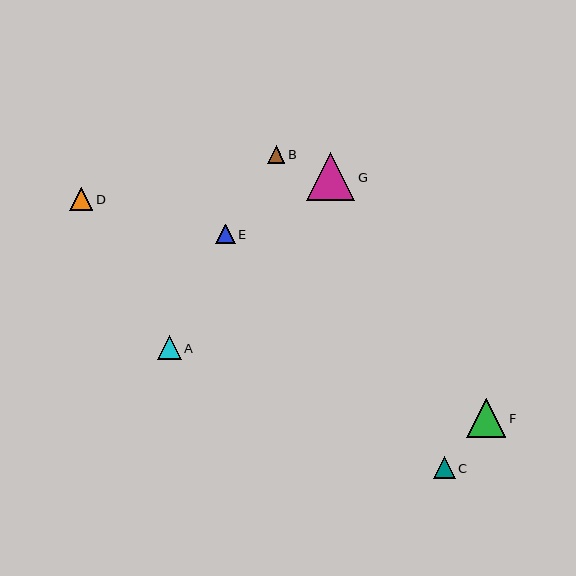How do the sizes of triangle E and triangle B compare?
Triangle E and triangle B are approximately the same size.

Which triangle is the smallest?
Triangle B is the smallest with a size of approximately 17 pixels.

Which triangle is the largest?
Triangle G is the largest with a size of approximately 48 pixels.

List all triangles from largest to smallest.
From largest to smallest: G, F, A, D, C, E, B.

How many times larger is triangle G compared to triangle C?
Triangle G is approximately 2.2 times the size of triangle C.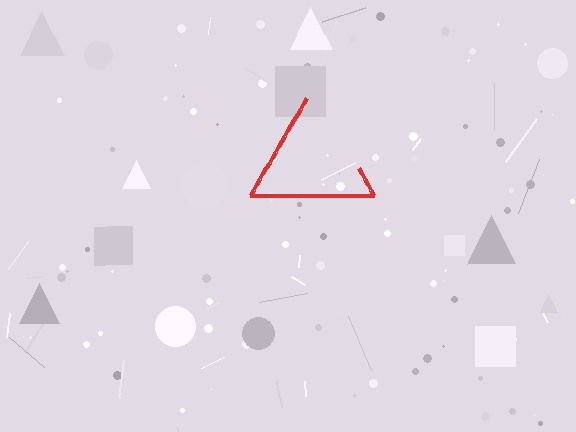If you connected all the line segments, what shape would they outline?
They would outline a triangle.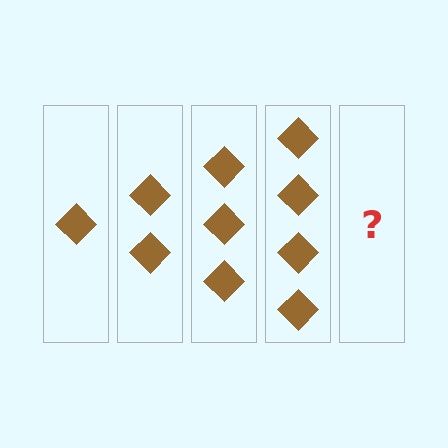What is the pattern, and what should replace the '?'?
The pattern is that each step adds one more diamond. The '?' should be 5 diamonds.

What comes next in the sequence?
The next element should be 5 diamonds.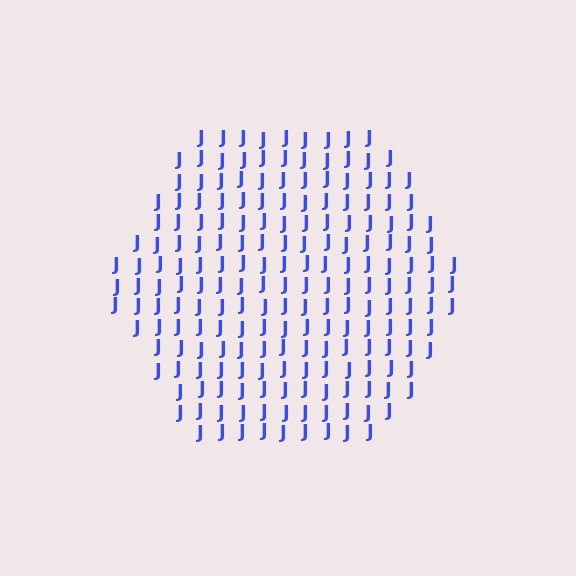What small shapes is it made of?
It is made of small letter J's.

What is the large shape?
The large shape is a hexagon.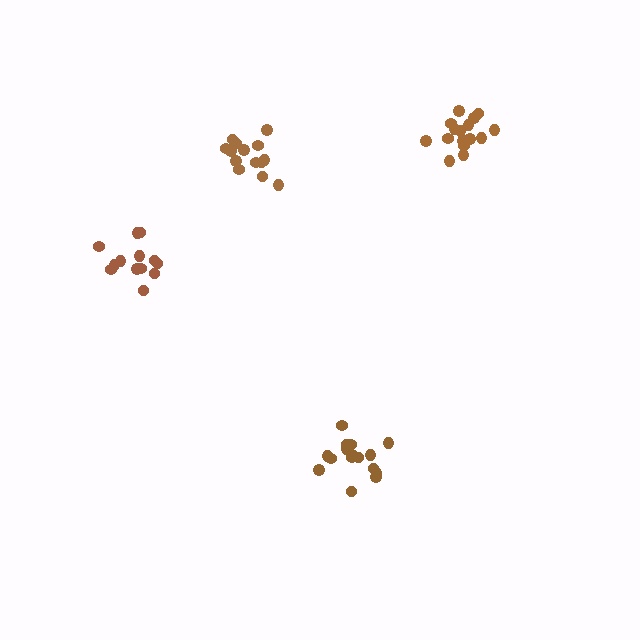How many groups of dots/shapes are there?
There are 4 groups.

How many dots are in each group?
Group 1: 17 dots, Group 2: 14 dots, Group 3: 16 dots, Group 4: 13 dots (60 total).